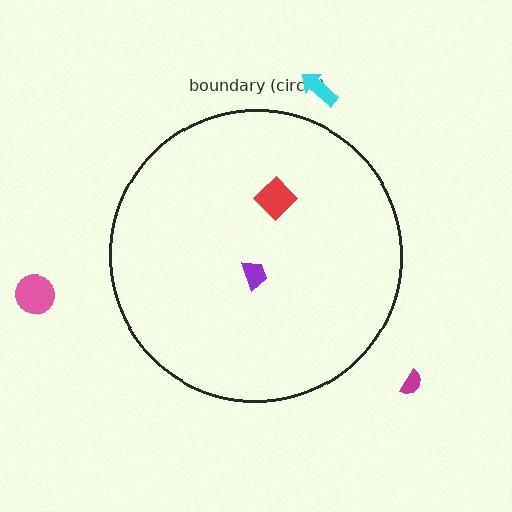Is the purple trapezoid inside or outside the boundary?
Inside.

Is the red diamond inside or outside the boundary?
Inside.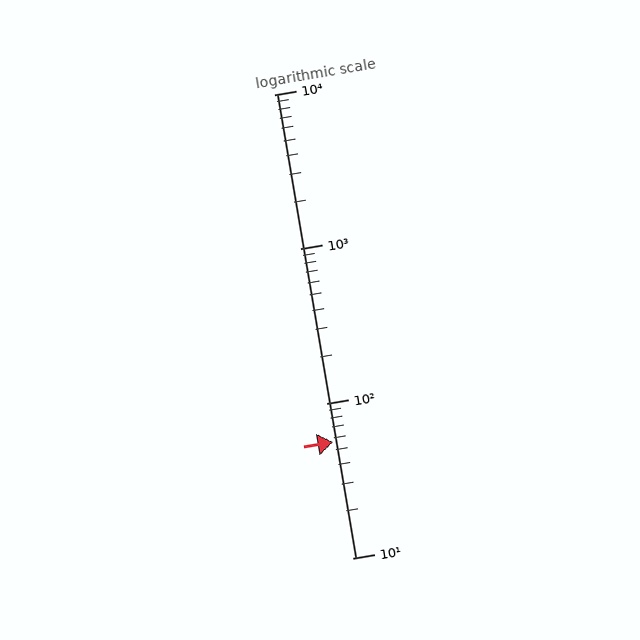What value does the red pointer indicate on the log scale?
The pointer indicates approximately 56.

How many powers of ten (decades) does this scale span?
The scale spans 3 decades, from 10 to 10000.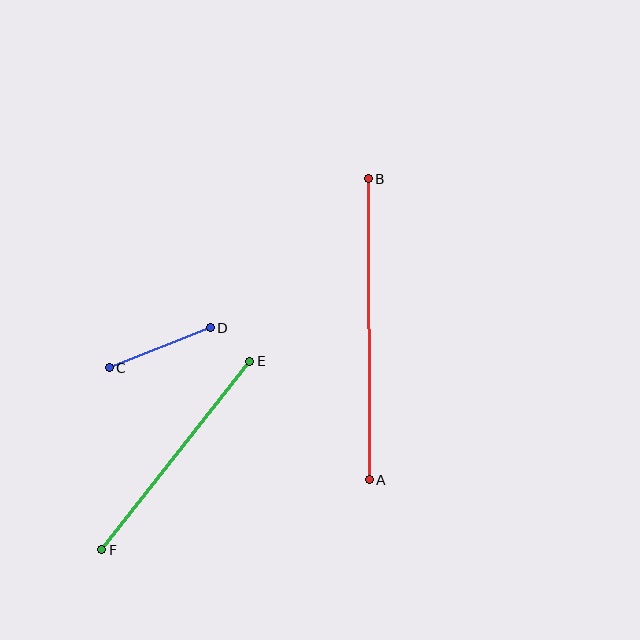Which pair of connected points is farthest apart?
Points A and B are farthest apart.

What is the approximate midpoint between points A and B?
The midpoint is at approximately (369, 329) pixels.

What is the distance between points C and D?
The distance is approximately 109 pixels.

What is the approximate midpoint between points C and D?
The midpoint is at approximately (160, 348) pixels.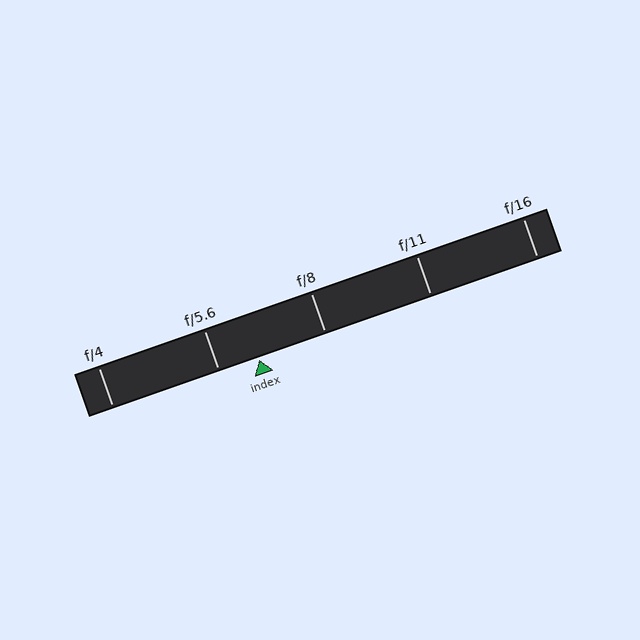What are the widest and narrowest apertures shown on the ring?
The widest aperture shown is f/4 and the narrowest is f/16.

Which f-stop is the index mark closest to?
The index mark is closest to f/5.6.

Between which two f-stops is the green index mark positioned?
The index mark is between f/5.6 and f/8.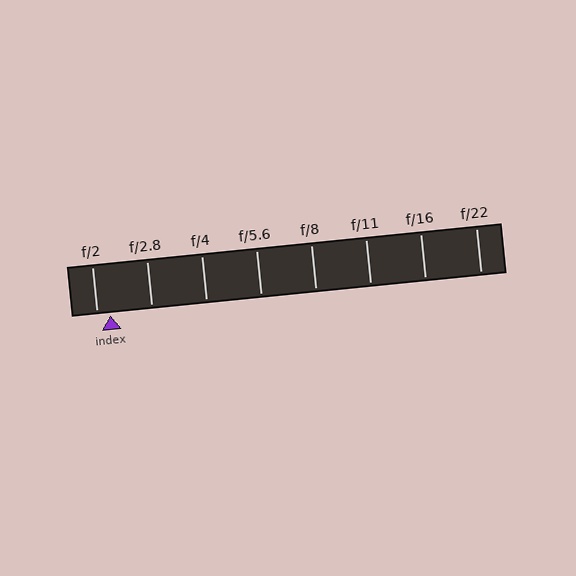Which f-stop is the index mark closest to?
The index mark is closest to f/2.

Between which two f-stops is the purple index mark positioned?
The index mark is between f/2 and f/2.8.